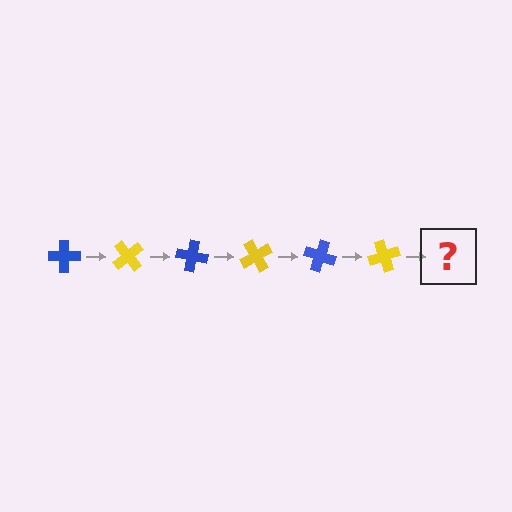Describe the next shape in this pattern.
It should be a blue cross, rotated 300 degrees from the start.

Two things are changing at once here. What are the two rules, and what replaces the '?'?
The two rules are that it rotates 50 degrees each step and the color cycles through blue and yellow. The '?' should be a blue cross, rotated 300 degrees from the start.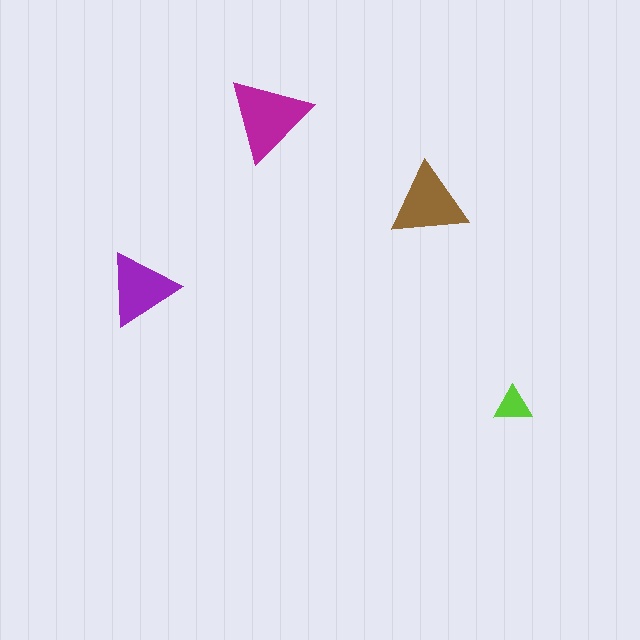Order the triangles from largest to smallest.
the magenta one, the brown one, the purple one, the lime one.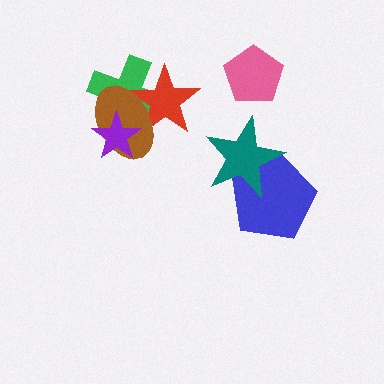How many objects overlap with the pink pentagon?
0 objects overlap with the pink pentagon.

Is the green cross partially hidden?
Yes, it is partially covered by another shape.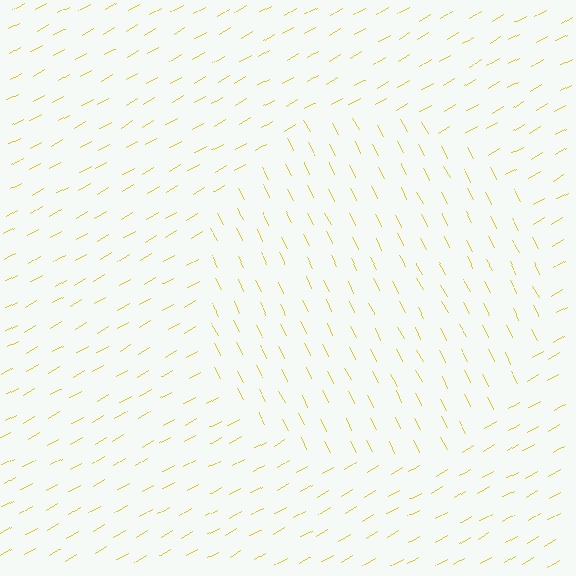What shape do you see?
I see a circle.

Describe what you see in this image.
The image is filled with small yellow line segments. A circle region in the image has lines oriented differently from the surrounding lines, creating a visible texture boundary.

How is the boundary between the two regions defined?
The boundary is defined purely by a change in line orientation (approximately 87 degrees difference). All lines are the same color and thickness.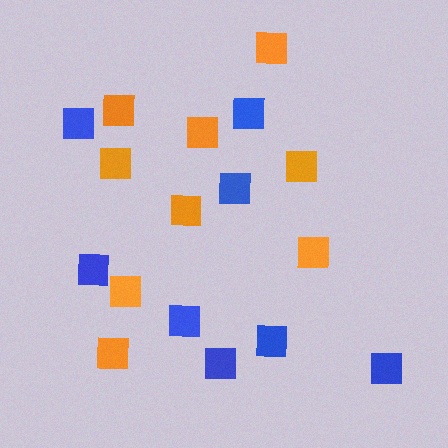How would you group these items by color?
There are 2 groups: one group of blue squares (8) and one group of orange squares (9).